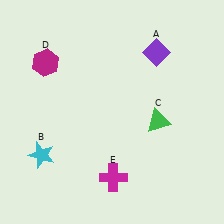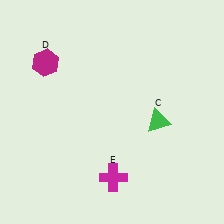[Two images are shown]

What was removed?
The cyan star (B), the purple diamond (A) were removed in Image 2.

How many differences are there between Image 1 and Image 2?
There are 2 differences between the two images.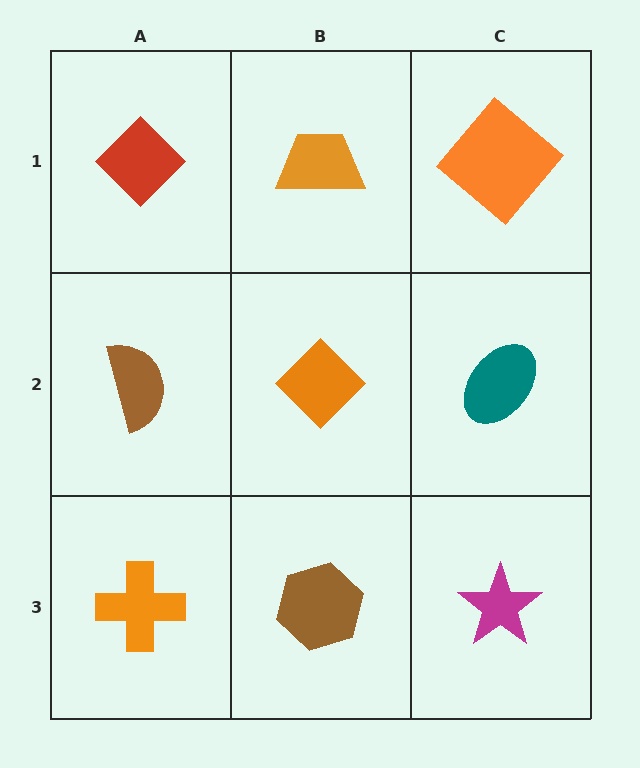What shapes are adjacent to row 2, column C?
An orange diamond (row 1, column C), a magenta star (row 3, column C), an orange diamond (row 2, column B).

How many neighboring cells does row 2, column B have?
4.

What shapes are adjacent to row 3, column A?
A brown semicircle (row 2, column A), a brown hexagon (row 3, column B).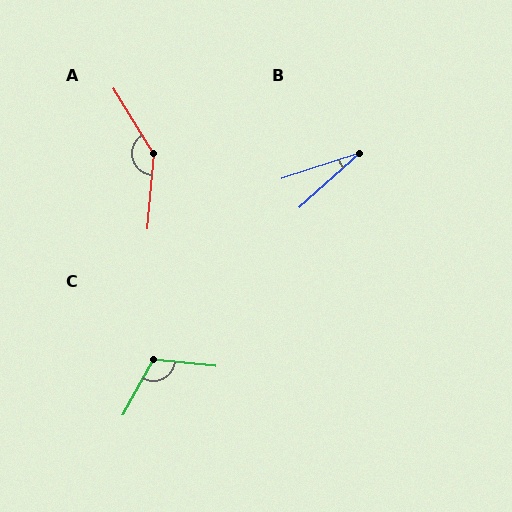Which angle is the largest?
A, at approximately 144 degrees.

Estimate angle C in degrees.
Approximately 113 degrees.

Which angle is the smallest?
B, at approximately 24 degrees.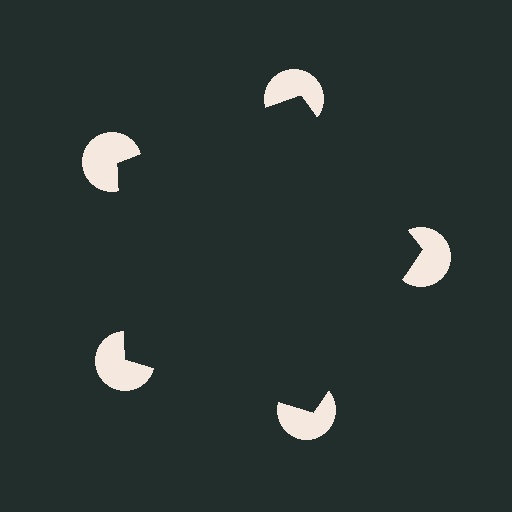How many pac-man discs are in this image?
There are 5 — one at each vertex of the illusory pentagon.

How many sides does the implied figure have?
5 sides.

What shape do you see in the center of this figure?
An illusory pentagon — its edges are inferred from the aligned wedge cuts in the pac-man discs, not physically drawn.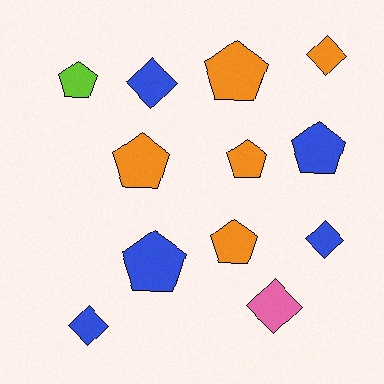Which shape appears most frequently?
Pentagon, with 7 objects.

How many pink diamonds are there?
There is 1 pink diamond.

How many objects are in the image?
There are 12 objects.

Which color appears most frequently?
Orange, with 5 objects.